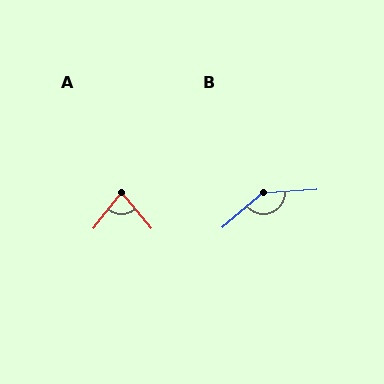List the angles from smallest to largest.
A (78°), B (143°).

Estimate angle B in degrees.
Approximately 143 degrees.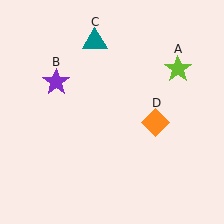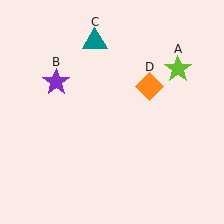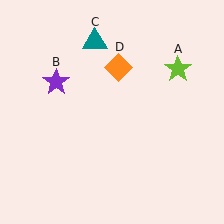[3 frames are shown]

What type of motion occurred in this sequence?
The orange diamond (object D) rotated counterclockwise around the center of the scene.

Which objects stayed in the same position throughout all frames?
Lime star (object A) and purple star (object B) and teal triangle (object C) remained stationary.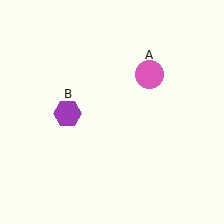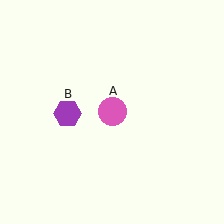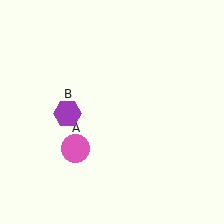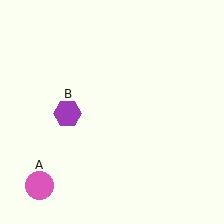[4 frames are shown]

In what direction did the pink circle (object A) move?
The pink circle (object A) moved down and to the left.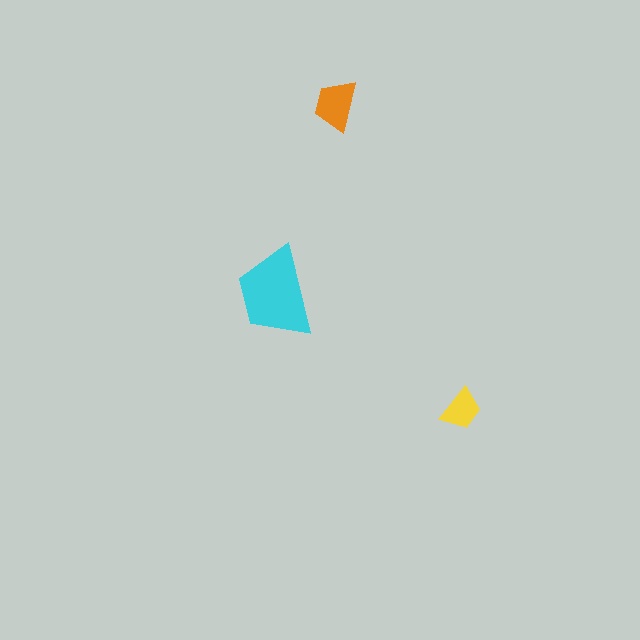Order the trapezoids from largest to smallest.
the cyan one, the orange one, the yellow one.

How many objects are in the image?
There are 3 objects in the image.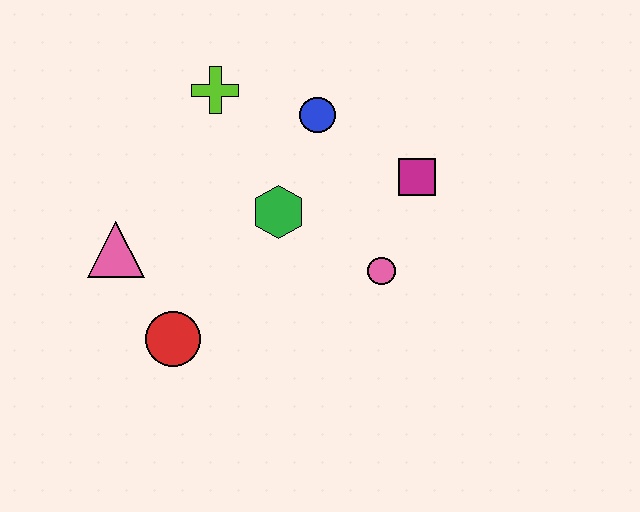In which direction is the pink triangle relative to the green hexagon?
The pink triangle is to the left of the green hexagon.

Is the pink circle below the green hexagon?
Yes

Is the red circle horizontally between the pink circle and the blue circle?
No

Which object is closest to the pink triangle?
The red circle is closest to the pink triangle.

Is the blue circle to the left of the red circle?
No